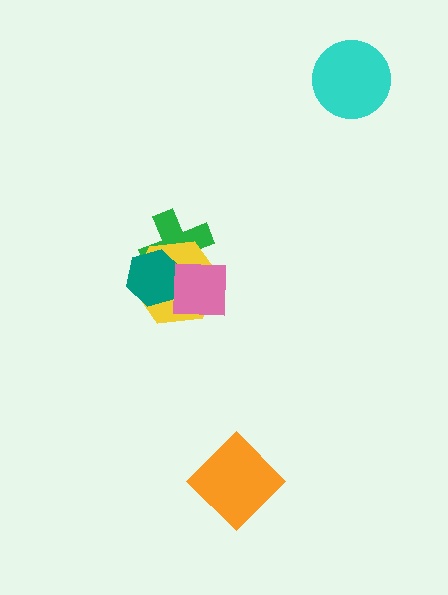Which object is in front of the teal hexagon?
The pink square is in front of the teal hexagon.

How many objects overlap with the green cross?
3 objects overlap with the green cross.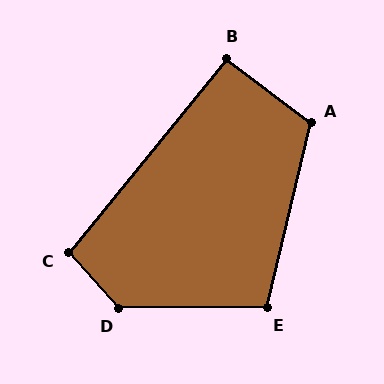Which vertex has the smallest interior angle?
B, at approximately 92 degrees.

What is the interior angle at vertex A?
Approximately 114 degrees (obtuse).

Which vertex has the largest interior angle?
D, at approximately 131 degrees.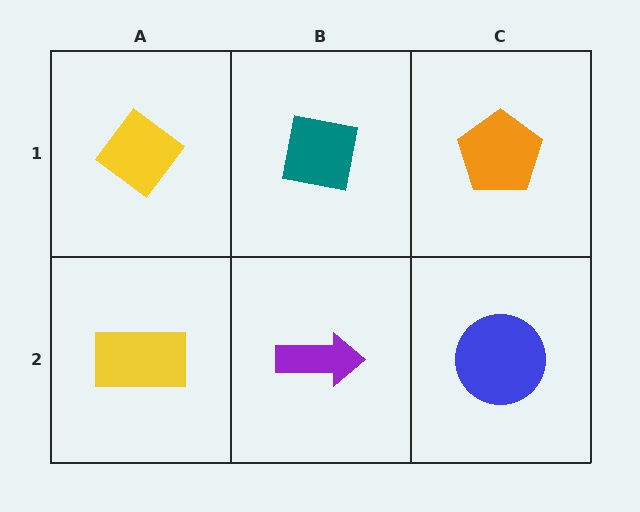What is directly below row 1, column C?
A blue circle.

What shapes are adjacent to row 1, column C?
A blue circle (row 2, column C), a teal square (row 1, column B).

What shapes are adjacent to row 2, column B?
A teal square (row 1, column B), a yellow rectangle (row 2, column A), a blue circle (row 2, column C).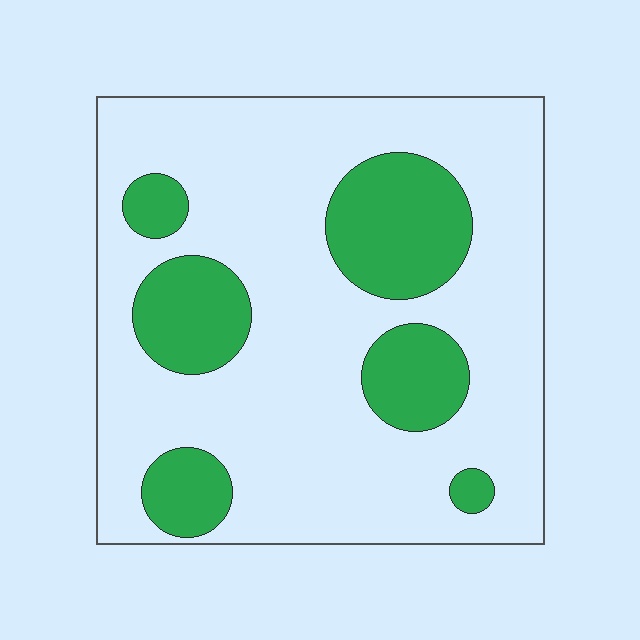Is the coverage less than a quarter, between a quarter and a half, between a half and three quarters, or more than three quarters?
Less than a quarter.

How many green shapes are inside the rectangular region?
6.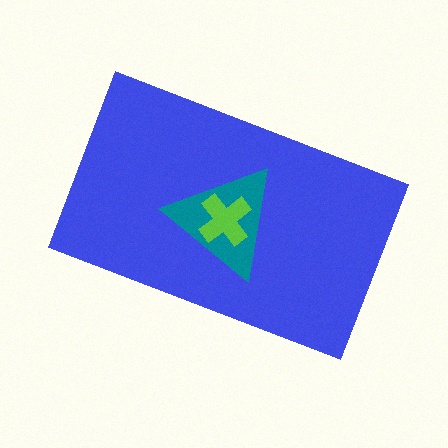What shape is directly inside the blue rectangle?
The teal triangle.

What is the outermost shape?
The blue rectangle.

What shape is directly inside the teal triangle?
The lime cross.